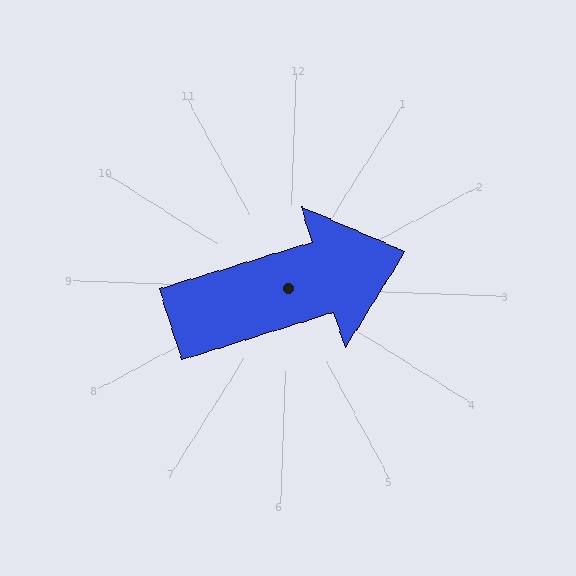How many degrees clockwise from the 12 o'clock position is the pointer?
Approximately 71 degrees.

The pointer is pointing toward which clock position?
Roughly 2 o'clock.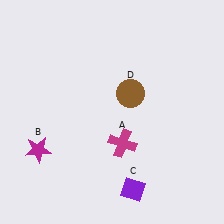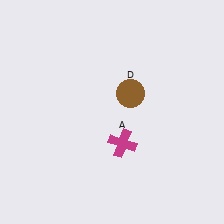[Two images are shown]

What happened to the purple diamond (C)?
The purple diamond (C) was removed in Image 2. It was in the bottom-right area of Image 1.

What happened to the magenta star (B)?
The magenta star (B) was removed in Image 2. It was in the bottom-left area of Image 1.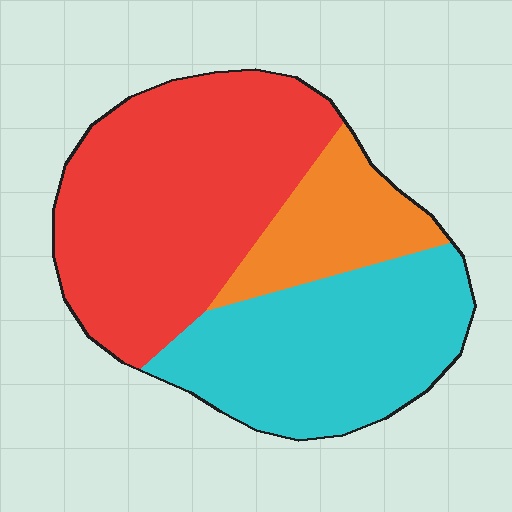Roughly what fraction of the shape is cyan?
Cyan covers about 35% of the shape.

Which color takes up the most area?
Red, at roughly 50%.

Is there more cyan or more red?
Red.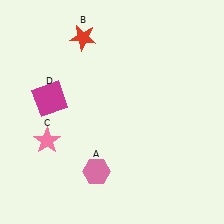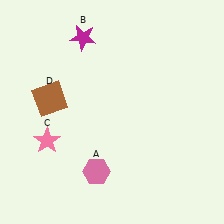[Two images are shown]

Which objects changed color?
B changed from red to magenta. D changed from magenta to brown.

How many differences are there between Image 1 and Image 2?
There are 2 differences between the two images.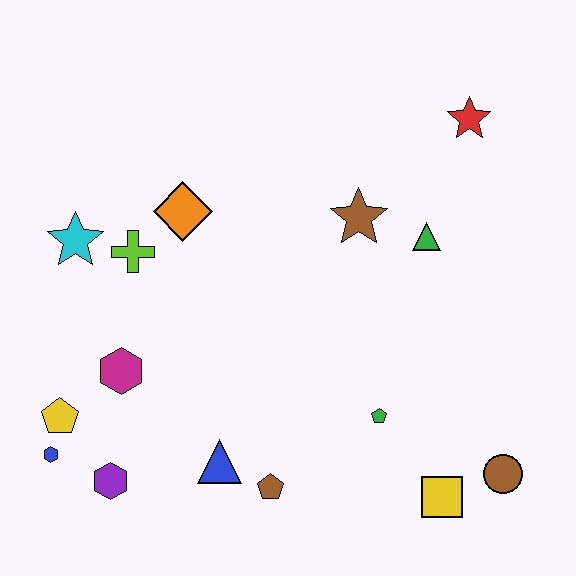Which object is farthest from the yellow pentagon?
The red star is farthest from the yellow pentagon.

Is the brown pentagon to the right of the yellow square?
No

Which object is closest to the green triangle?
The brown star is closest to the green triangle.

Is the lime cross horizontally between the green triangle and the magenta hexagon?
Yes